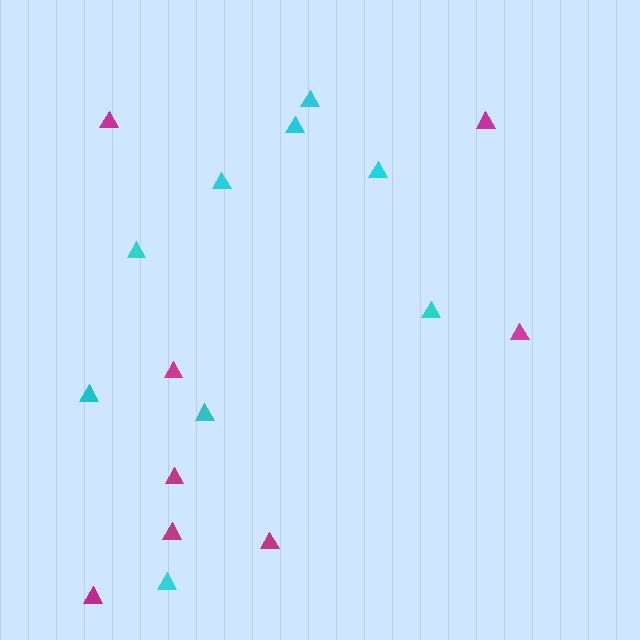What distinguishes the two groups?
There are 2 groups: one group of cyan triangles (9) and one group of magenta triangles (8).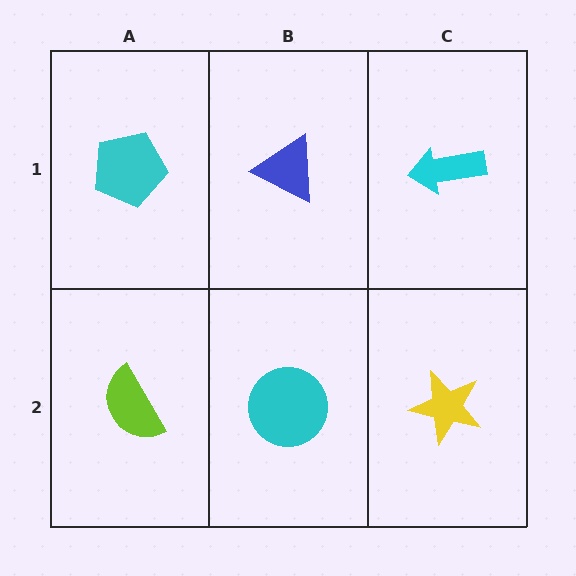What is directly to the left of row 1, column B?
A cyan pentagon.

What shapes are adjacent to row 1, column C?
A yellow star (row 2, column C), a blue triangle (row 1, column B).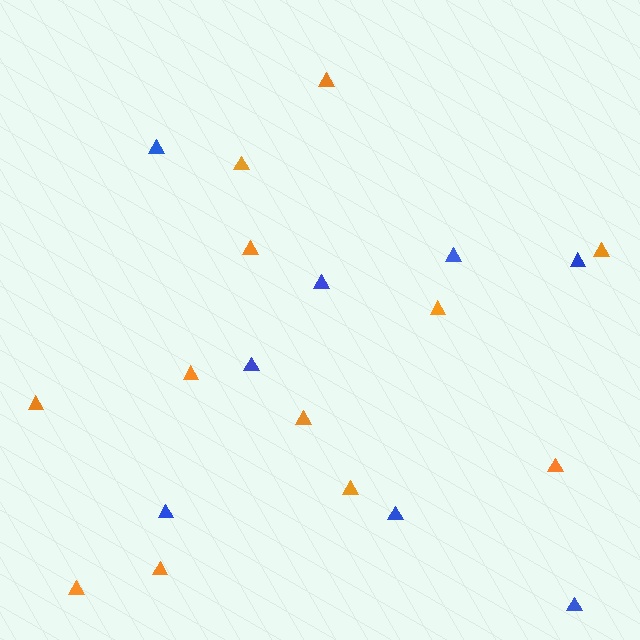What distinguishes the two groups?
There are 2 groups: one group of orange triangles (12) and one group of blue triangles (8).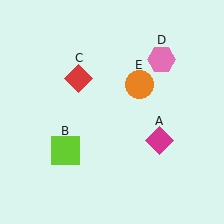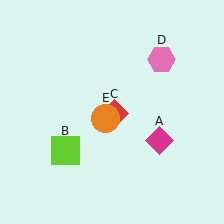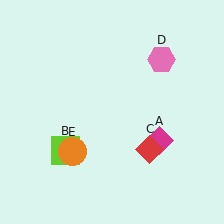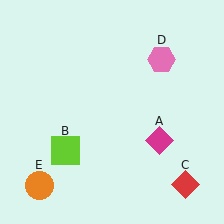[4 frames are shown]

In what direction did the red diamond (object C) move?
The red diamond (object C) moved down and to the right.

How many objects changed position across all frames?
2 objects changed position: red diamond (object C), orange circle (object E).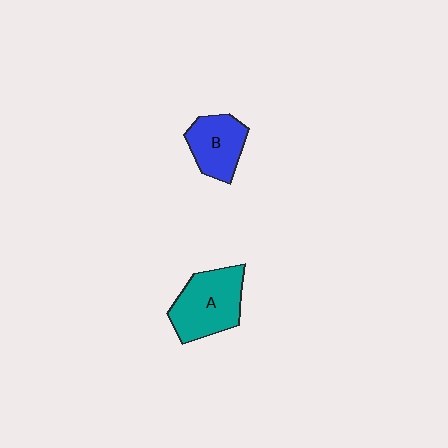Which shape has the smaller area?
Shape B (blue).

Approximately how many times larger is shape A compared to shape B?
Approximately 1.4 times.